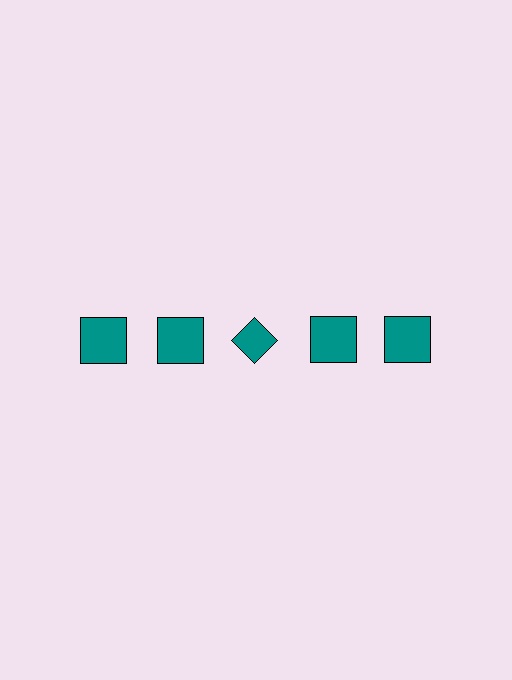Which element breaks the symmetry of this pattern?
The teal diamond in the top row, center column breaks the symmetry. All other shapes are teal squares.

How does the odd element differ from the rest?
It has a different shape: diamond instead of square.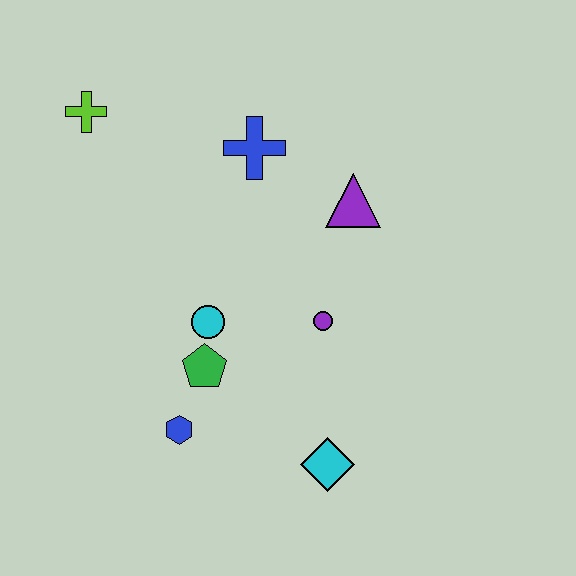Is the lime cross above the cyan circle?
Yes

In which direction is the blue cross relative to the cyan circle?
The blue cross is above the cyan circle.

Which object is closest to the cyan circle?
The green pentagon is closest to the cyan circle.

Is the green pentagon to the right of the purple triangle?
No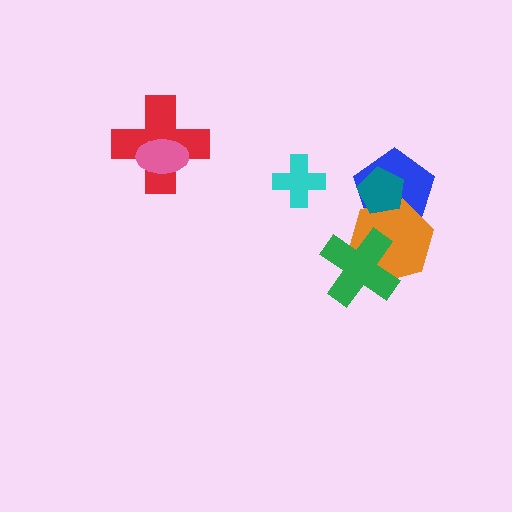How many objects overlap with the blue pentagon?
2 objects overlap with the blue pentagon.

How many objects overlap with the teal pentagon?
2 objects overlap with the teal pentagon.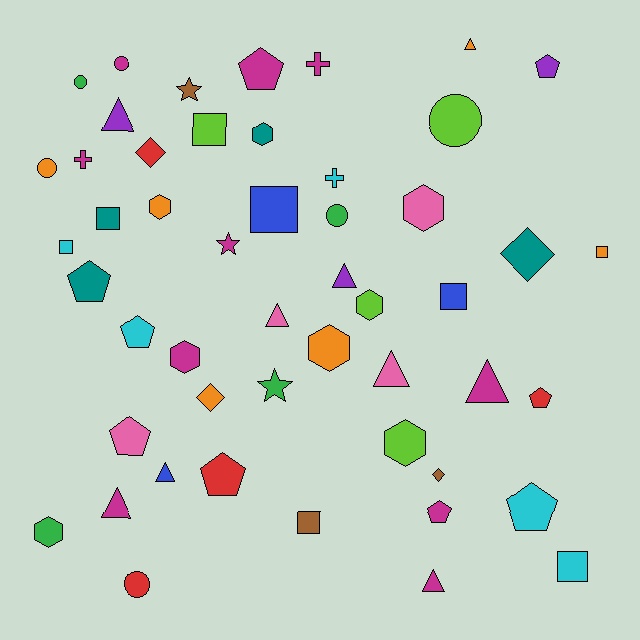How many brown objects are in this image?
There are 3 brown objects.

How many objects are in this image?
There are 50 objects.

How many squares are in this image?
There are 8 squares.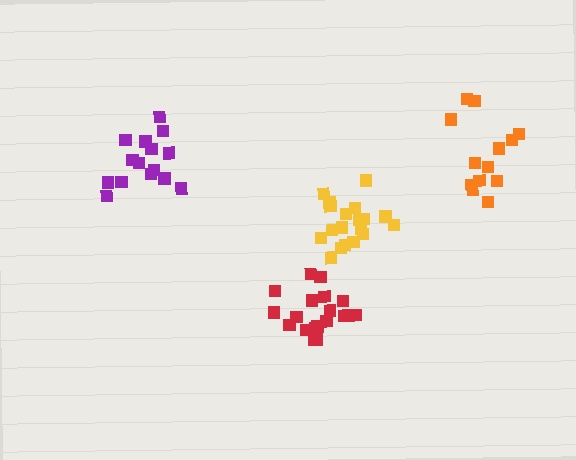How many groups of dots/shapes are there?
There are 4 groups.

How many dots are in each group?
Group 1: 13 dots, Group 2: 19 dots, Group 3: 15 dots, Group 4: 19 dots (66 total).